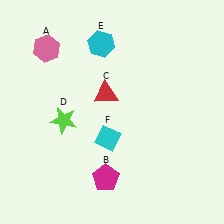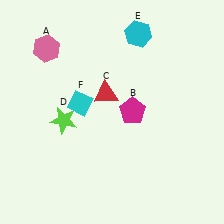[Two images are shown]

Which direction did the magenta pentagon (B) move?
The magenta pentagon (B) moved up.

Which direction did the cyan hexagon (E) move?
The cyan hexagon (E) moved right.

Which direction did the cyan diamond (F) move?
The cyan diamond (F) moved up.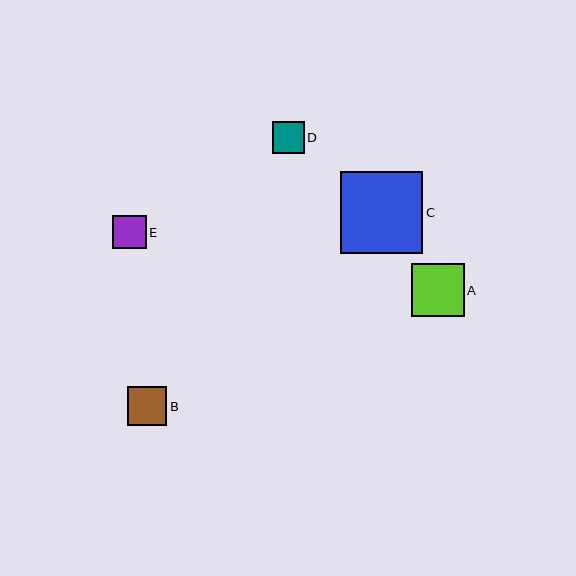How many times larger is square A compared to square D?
Square A is approximately 1.7 times the size of square D.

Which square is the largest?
Square C is the largest with a size of approximately 82 pixels.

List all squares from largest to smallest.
From largest to smallest: C, A, B, E, D.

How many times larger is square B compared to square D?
Square B is approximately 1.2 times the size of square D.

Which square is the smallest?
Square D is the smallest with a size of approximately 32 pixels.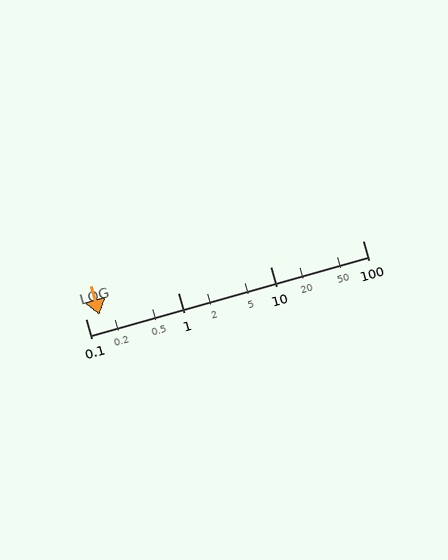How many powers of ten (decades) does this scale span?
The scale spans 3 decades, from 0.1 to 100.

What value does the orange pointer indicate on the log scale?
The pointer indicates approximately 0.14.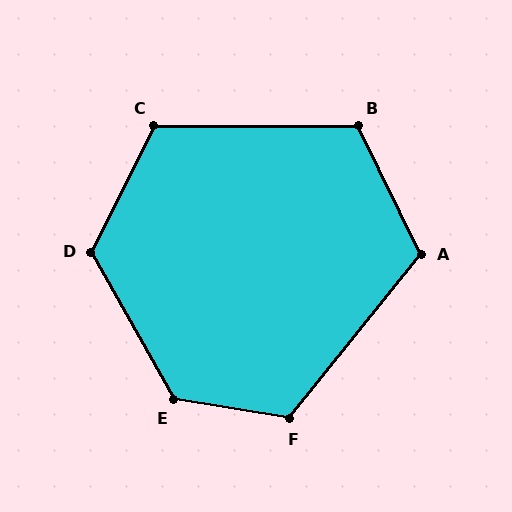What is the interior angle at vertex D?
Approximately 124 degrees (obtuse).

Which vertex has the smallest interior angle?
A, at approximately 115 degrees.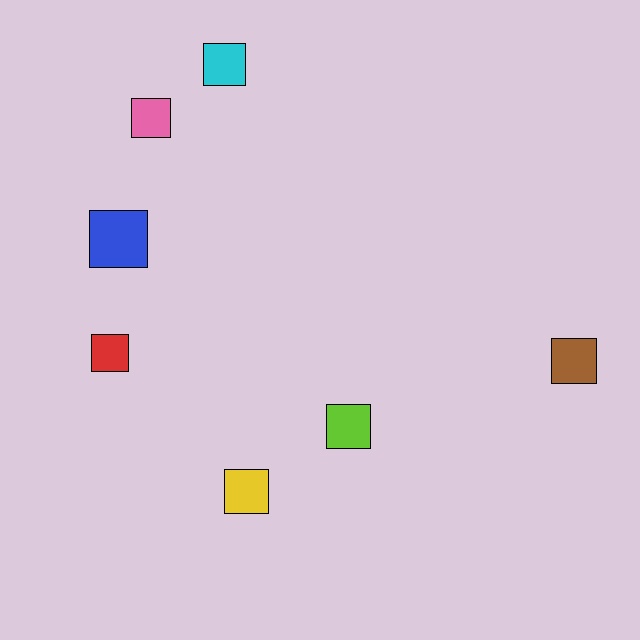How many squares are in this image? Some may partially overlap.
There are 7 squares.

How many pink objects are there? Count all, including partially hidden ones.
There is 1 pink object.